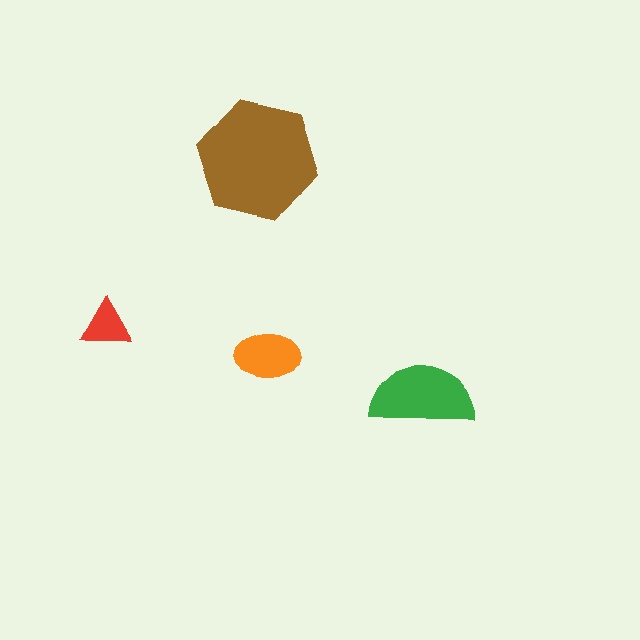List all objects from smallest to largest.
The red triangle, the orange ellipse, the green semicircle, the brown hexagon.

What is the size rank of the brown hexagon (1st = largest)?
1st.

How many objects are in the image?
There are 4 objects in the image.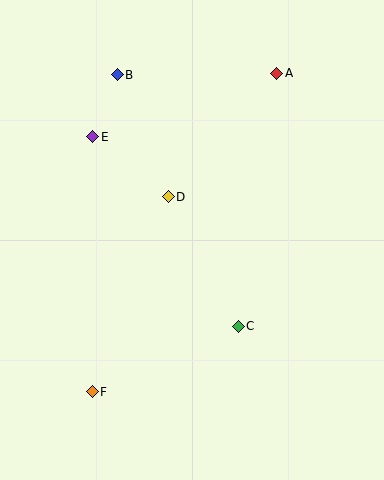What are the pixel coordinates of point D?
Point D is at (168, 197).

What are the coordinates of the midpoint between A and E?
The midpoint between A and E is at (185, 105).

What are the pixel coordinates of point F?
Point F is at (92, 392).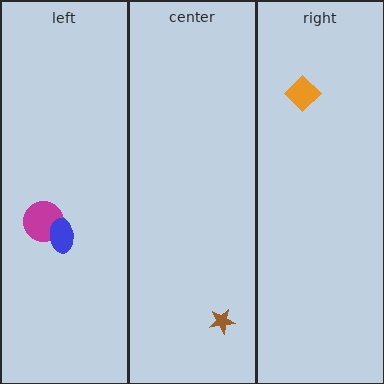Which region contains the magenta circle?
The left region.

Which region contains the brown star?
The center region.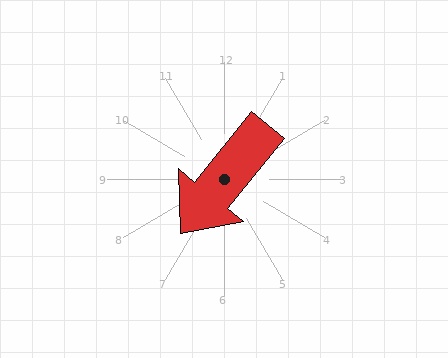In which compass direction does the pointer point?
Southwest.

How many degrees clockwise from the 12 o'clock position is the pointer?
Approximately 219 degrees.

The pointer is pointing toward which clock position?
Roughly 7 o'clock.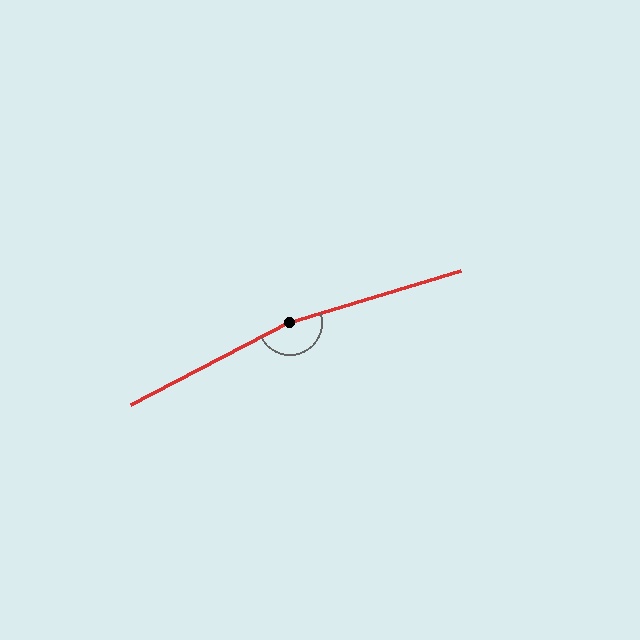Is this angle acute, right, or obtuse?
It is obtuse.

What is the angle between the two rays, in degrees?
Approximately 169 degrees.